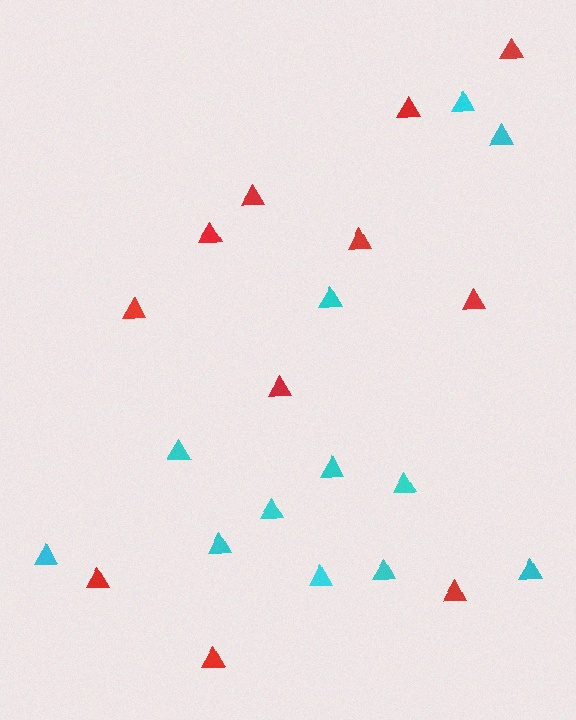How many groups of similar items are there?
There are 2 groups: one group of cyan triangles (12) and one group of red triangles (11).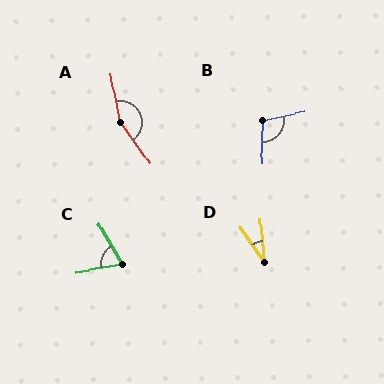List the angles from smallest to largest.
D (29°), C (70°), B (103°), A (155°).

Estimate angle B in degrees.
Approximately 103 degrees.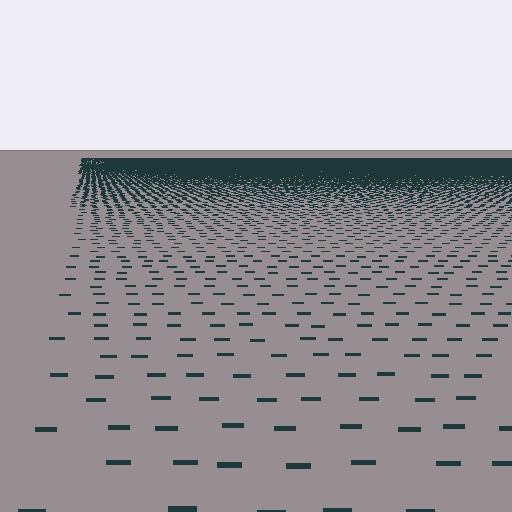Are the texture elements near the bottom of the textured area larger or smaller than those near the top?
Larger. Near the bottom, elements are closer to the viewer and appear at a bigger on-screen size.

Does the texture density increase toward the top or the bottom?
Density increases toward the top.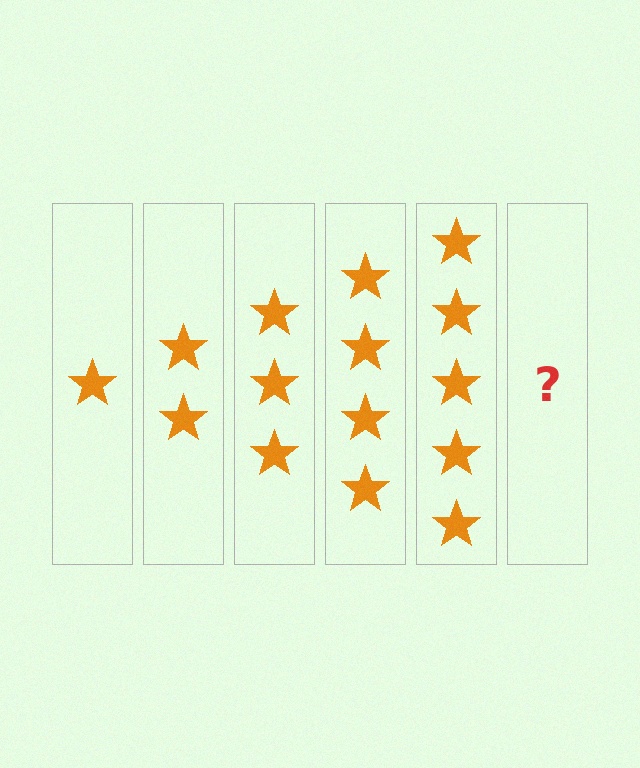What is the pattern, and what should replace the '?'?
The pattern is that each step adds one more star. The '?' should be 6 stars.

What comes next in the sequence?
The next element should be 6 stars.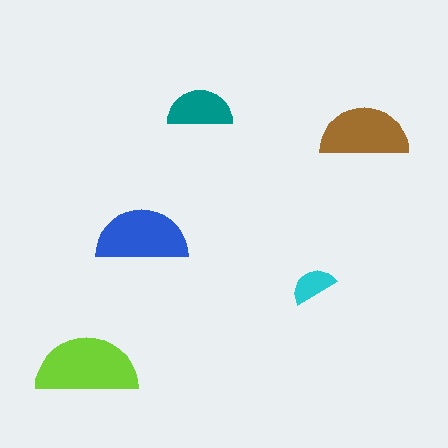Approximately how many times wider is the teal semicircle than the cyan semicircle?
About 1.5 times wider.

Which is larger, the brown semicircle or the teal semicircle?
The brown one.